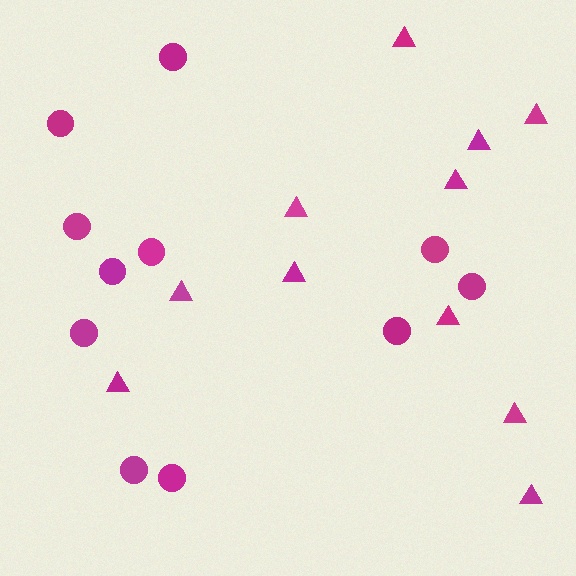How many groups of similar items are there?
There are 2 groups: one group of triangles (11) and one group of circles (11).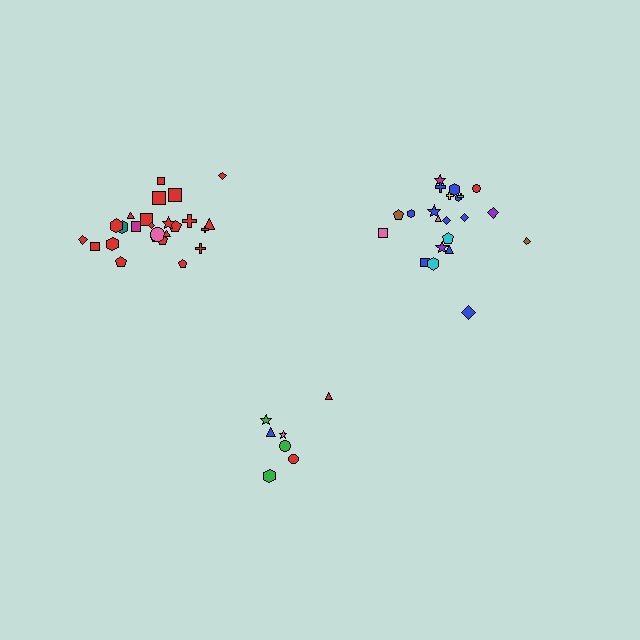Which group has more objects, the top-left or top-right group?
The top-left group.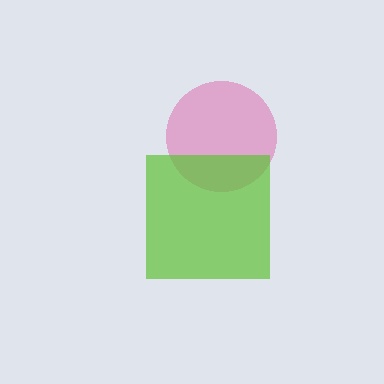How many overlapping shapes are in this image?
There are 2 overlapping shapes in the image.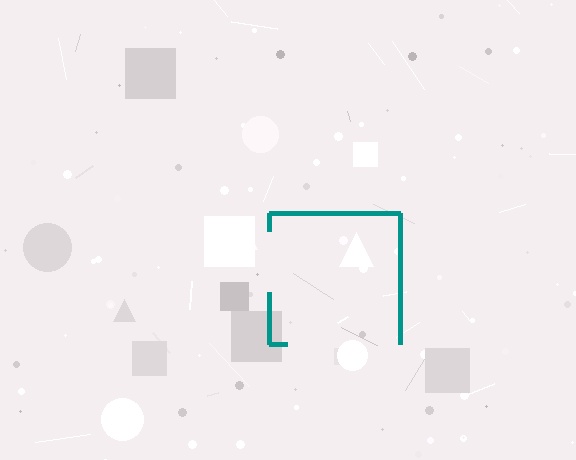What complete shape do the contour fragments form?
The contour fragments form a square.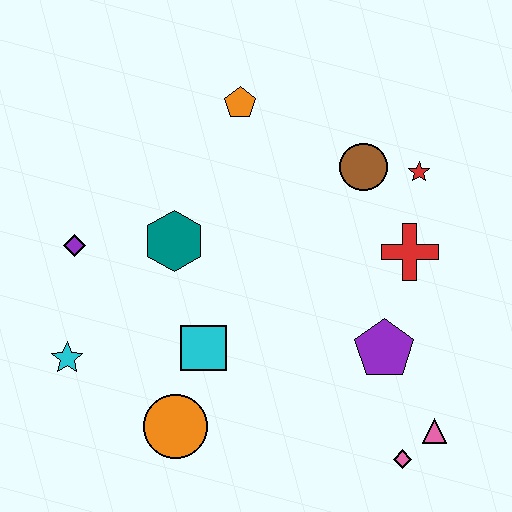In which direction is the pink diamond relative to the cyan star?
The pink diamond is to the right of the cyan star.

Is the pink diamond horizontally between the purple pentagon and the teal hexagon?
No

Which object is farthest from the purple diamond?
The pink triangle is farthest from the purple diamond.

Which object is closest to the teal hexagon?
The purple diamond is closest to the teal hexagon.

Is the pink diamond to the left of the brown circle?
No